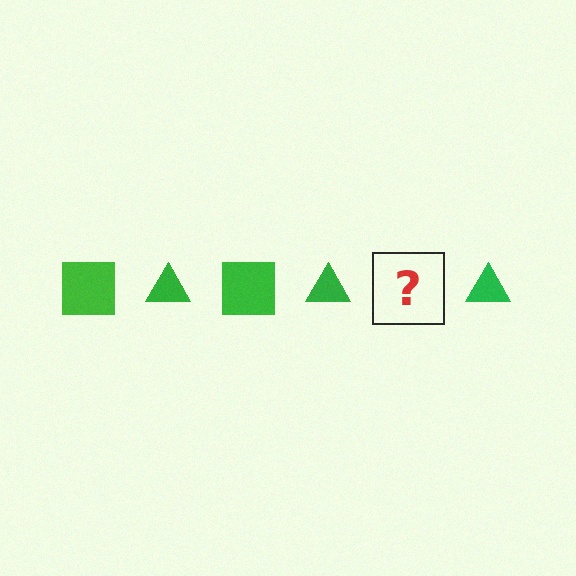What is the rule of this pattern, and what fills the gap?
The rule is that the pattern cycles through square, triangle shapes in green. The gap should be filled with a green square.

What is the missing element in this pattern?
The missing element is a green square.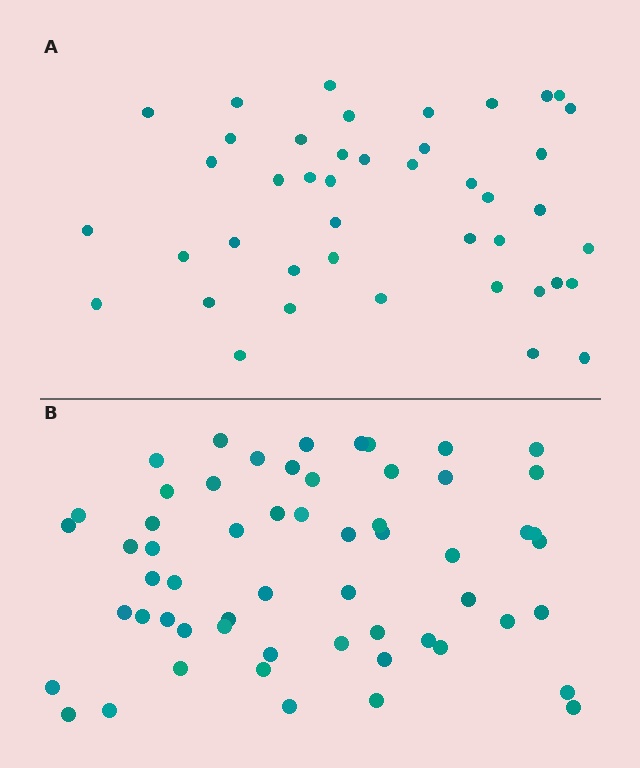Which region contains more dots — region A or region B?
Region B (the bottom region) has more dots.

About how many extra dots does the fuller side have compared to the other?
Region B has approximately 15 more dots than region A.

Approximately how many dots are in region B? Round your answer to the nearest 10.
About 60 dots. (The exact count is 58, which rounds to 60.)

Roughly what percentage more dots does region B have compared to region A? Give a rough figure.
About 35% more.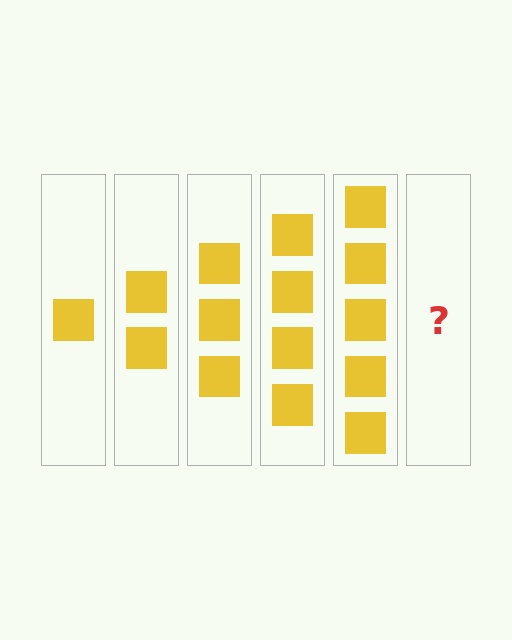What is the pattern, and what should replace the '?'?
The pattern is that each step adds one more square. The '?' should be 6 squares.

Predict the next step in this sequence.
The next step is 6 squares.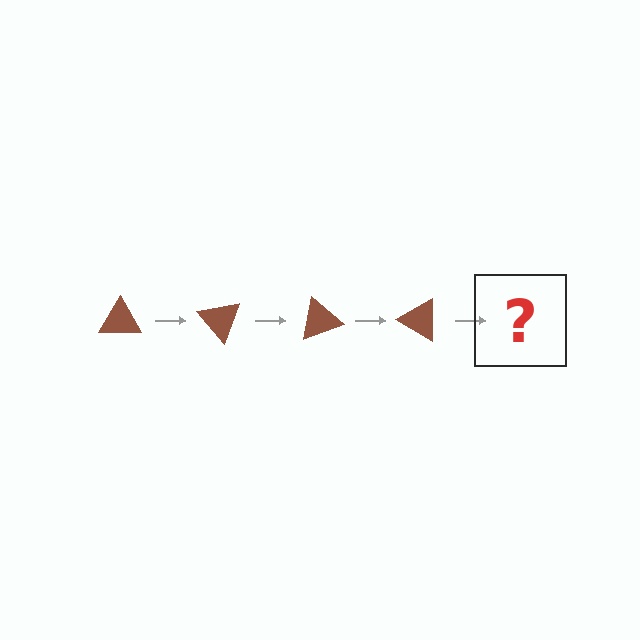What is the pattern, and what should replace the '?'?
The pattern is that the triangle rotates 50 degrees each step. The '?' should be a brown triangle rotated 200 degrees.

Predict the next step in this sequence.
The next step is a brown triangle rotated 200 degrees.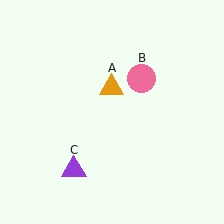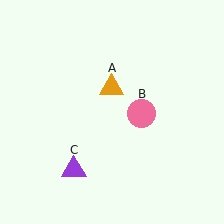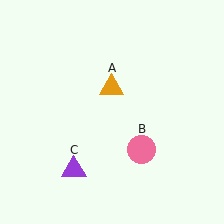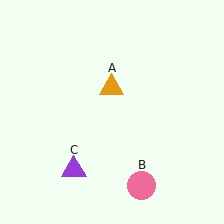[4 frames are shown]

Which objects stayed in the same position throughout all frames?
Orange triangle (object A) and purple triangle (object C) remained stationary.